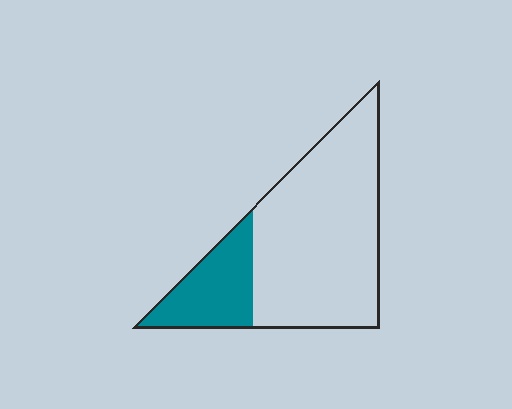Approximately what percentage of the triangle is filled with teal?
Approximately 25%.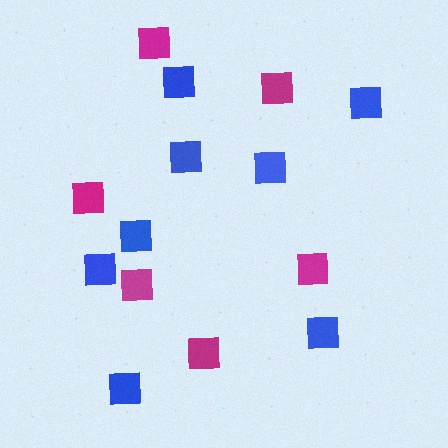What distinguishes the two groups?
There are 2 groups: one group of blue squares (8) and one group of magenta squares (6).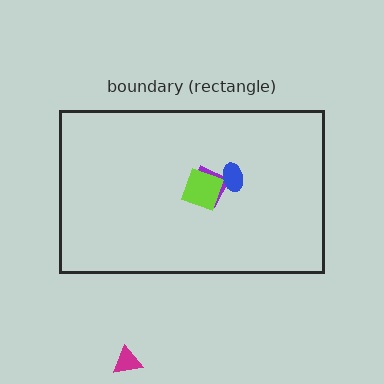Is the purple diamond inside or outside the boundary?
Inside.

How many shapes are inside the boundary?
3 inside, 1 outside.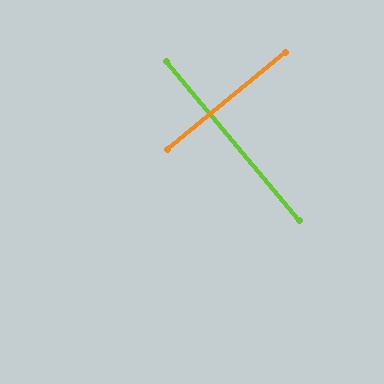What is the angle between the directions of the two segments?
Approximately 90 degrees.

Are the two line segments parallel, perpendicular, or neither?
Perpendicular — they meet at approximately 90°.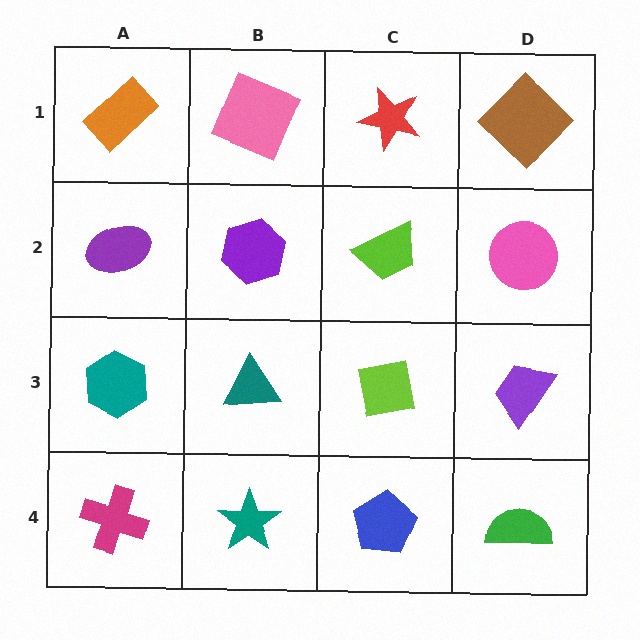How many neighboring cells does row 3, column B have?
4.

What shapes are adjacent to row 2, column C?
A red star (row 1, column C), a lime square (row 3, column C), a purple hexagon (row 2, column B), a pink circle (row 2, column D).